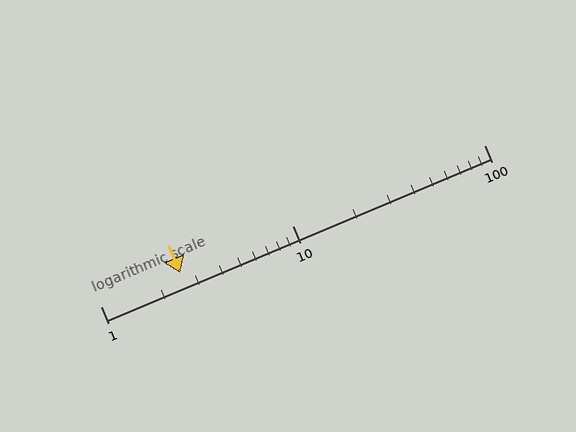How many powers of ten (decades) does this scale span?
The scale spans 2 decades, from 1 to 100.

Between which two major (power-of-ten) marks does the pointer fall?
The pointer is between 1 and 10.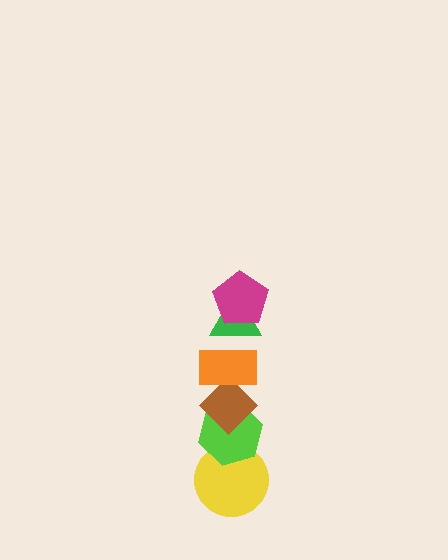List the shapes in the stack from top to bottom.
From top to bottom: the magenta pentagon, the green triangle, the orange rectangle, the brown diamond, the lime hexagon, the yellow circle.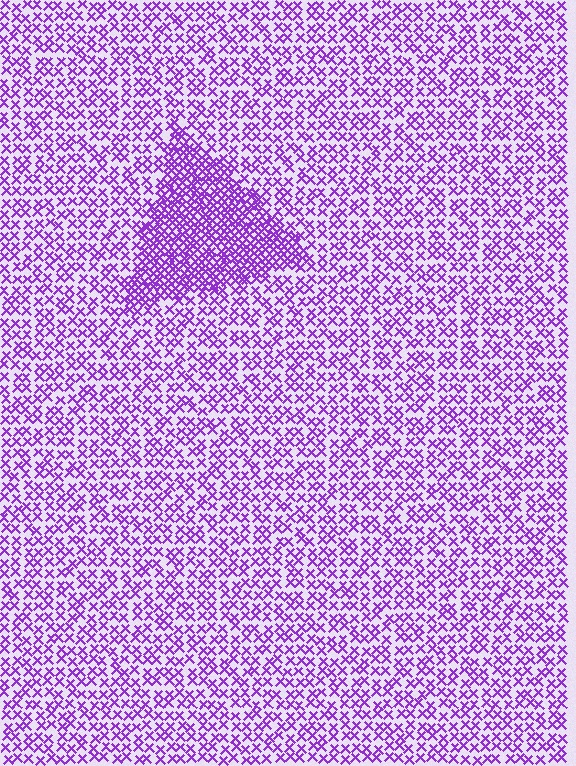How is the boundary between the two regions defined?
The boundary is defined by a change in element density (approximately 2.1x ratio). All elements are the same color, size, and shape.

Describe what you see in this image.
The image contains small purple elements arranged at two different densities. A triangle-shaped region is visible where the elements are more densely packed than the surrounding area.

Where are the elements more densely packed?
The elements are more densely packed inside the triangle boundary.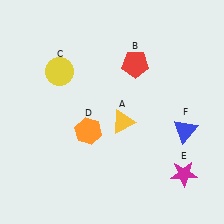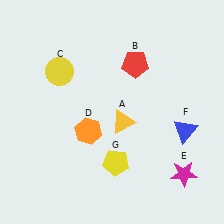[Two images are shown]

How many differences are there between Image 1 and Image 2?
There is 1 difference between the two images.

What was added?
A yellow pentagon (G) was added in Image 2.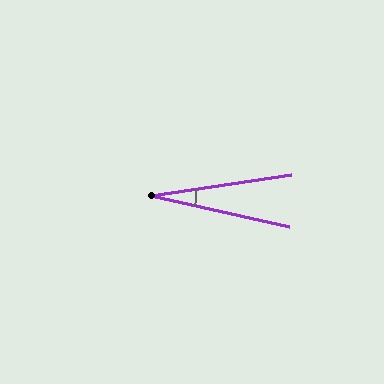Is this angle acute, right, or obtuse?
It is acute.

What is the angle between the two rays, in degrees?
Approximately 21 degrees.